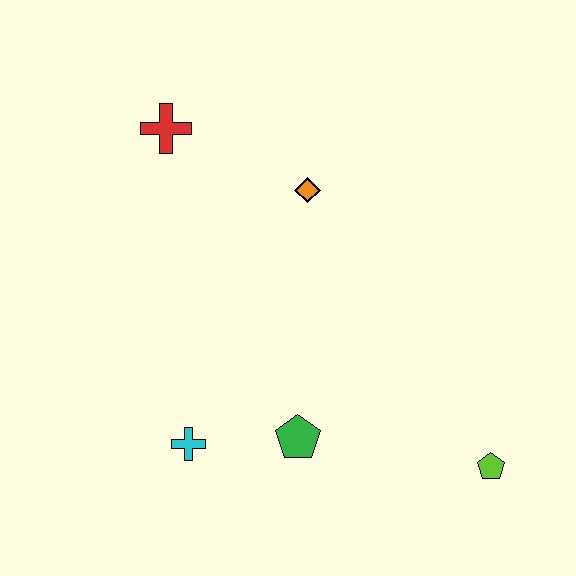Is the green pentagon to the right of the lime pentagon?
No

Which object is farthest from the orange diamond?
The lime pentagon is farthest from the orange diamond.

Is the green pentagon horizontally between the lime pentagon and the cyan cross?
Yes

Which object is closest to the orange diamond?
The red cross is closest to the orange diamond.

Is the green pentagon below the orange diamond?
Yes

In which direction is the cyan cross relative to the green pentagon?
The cyan cross is to the left of the green pentagon.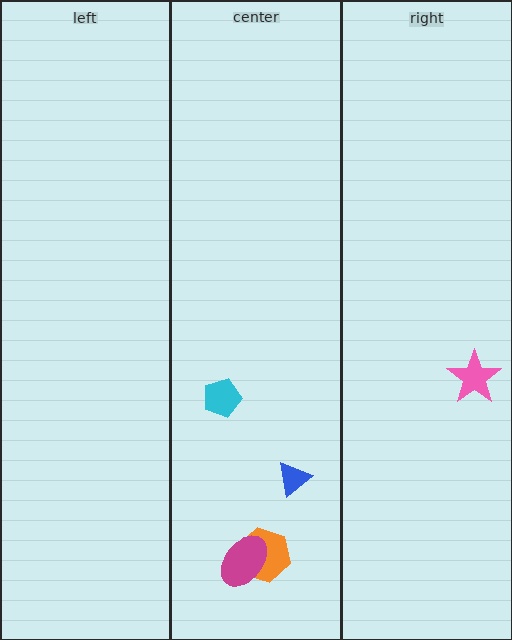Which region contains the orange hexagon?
The center region.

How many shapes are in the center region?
4.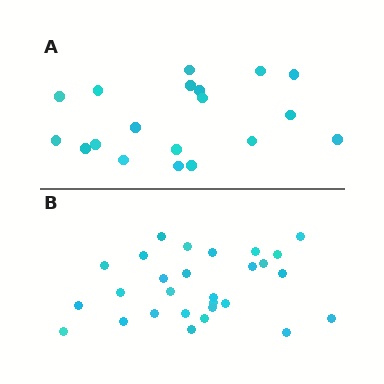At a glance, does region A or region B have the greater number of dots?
Region B (the bottom region) has more dots.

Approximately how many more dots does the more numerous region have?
Region B has roughly 8 or so more dots than region A.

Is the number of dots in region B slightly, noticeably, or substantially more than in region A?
Region B has substantially more. The ratio is roughly 1.5 to 1.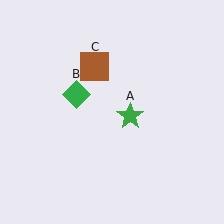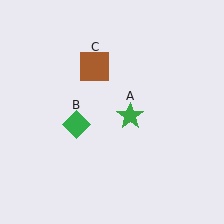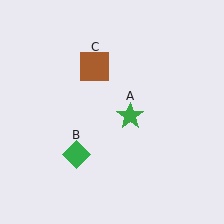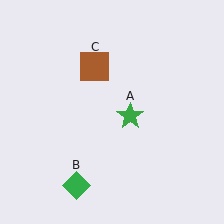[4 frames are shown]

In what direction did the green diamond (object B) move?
The green diamond (object B) moved down.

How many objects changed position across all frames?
1 object changed position: green diamond (object B).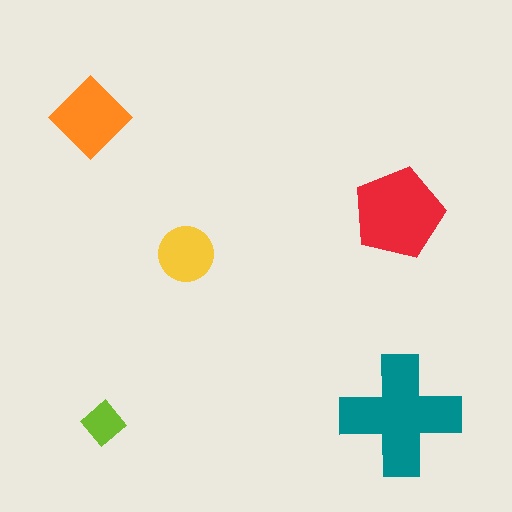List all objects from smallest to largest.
The lime diamond, the yellow circle, the orange diamond, the red pentagon, the teal cross.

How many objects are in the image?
There are 5 objects in the image.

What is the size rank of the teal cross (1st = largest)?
1st.